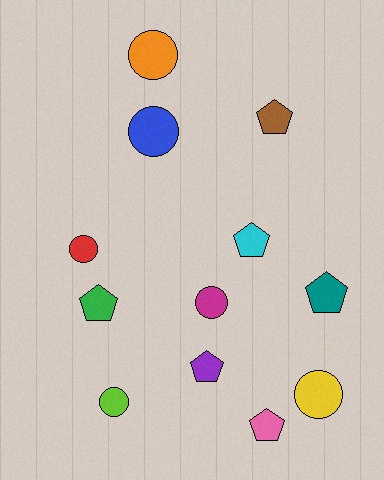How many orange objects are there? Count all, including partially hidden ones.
There is 1 orange object.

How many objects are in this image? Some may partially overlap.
There are 12 objects.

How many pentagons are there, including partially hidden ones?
There are 6 pentagons.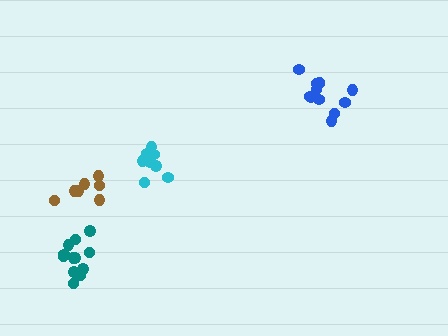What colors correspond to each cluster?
The clusters are colored: blue, teal, cyan, brown.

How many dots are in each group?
Group 1: 12 dots, Group 2: 12 dots, Group 3: 8 dots, Group 4: 7 dots (39 total).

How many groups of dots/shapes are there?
There are 4 groups.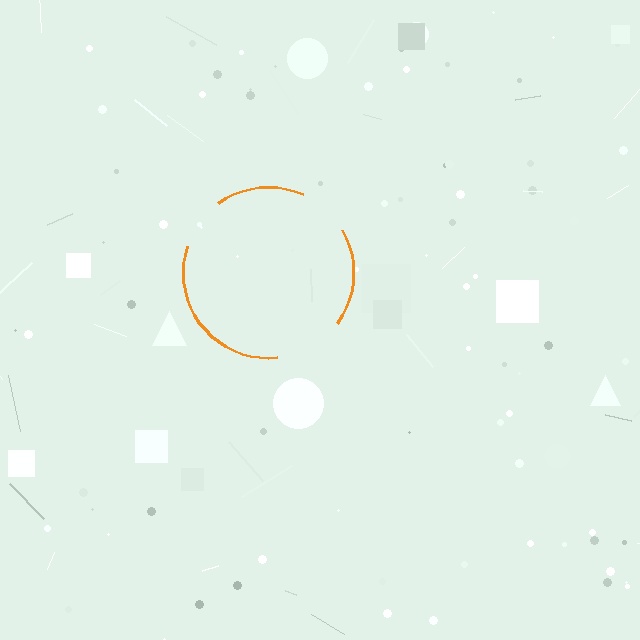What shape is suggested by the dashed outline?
The dashed outline suggests a circle.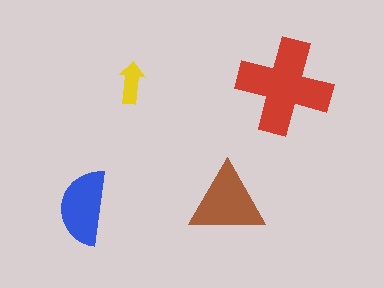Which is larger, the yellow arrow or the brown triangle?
The brown triangle.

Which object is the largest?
The red cross.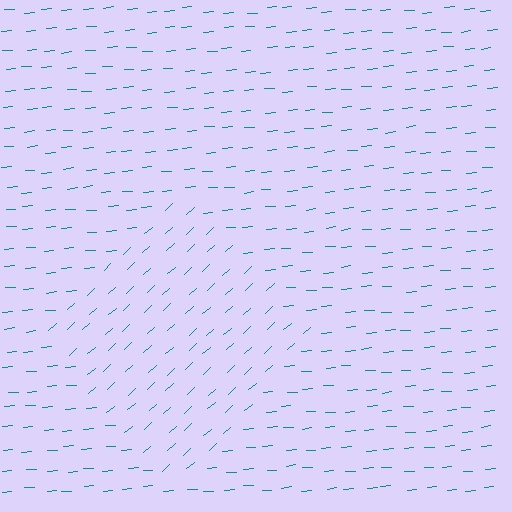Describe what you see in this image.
The image is filled with small teal line segments. A diamond region in the image has lines oriented differently from the surrounding lines, creating a visible texture boundary.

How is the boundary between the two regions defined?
The boundary is defined purely by a change in line orientation (approximately 37 degrees difference). All lines are the same color and thickness.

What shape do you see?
I see a diamond.